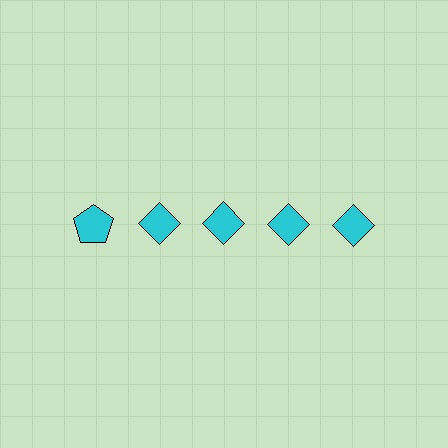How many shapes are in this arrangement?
There are 5 shapes arranged in a grid pattern.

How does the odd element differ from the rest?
It has a different shape: pentagon instead of diamond.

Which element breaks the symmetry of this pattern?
The cyan pentagon in the top row, leftmost column breaks the symmetry. All other shapes are cyan diamonds.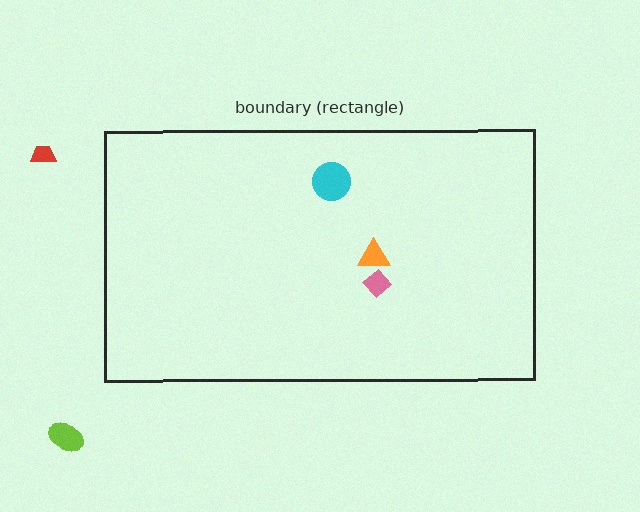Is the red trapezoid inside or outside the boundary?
Outside.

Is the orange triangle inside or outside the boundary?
Inside.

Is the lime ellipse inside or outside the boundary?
Outside.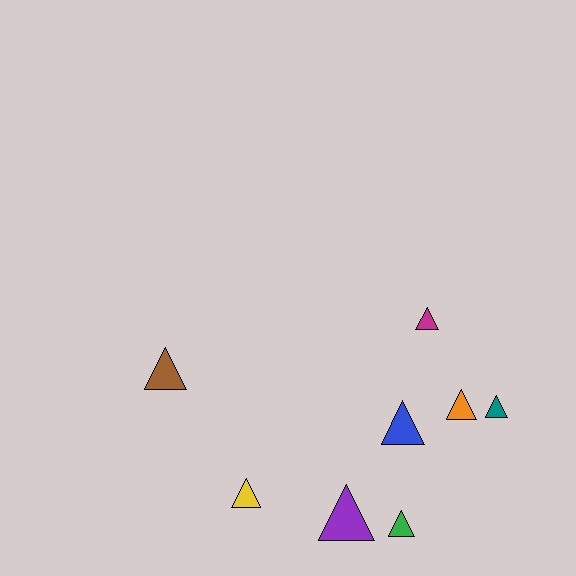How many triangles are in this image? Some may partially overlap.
There are 8 triangles.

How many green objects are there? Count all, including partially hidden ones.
There is 1 green object.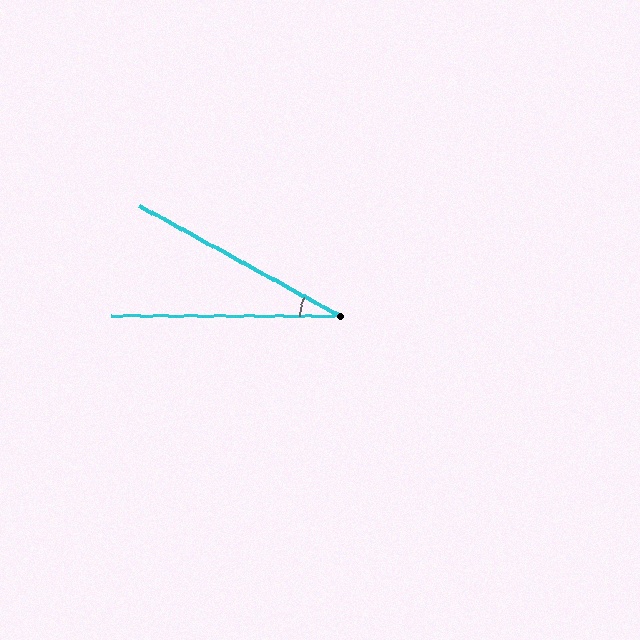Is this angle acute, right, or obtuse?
It is acute.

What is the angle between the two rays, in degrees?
Approximately 29 degrees.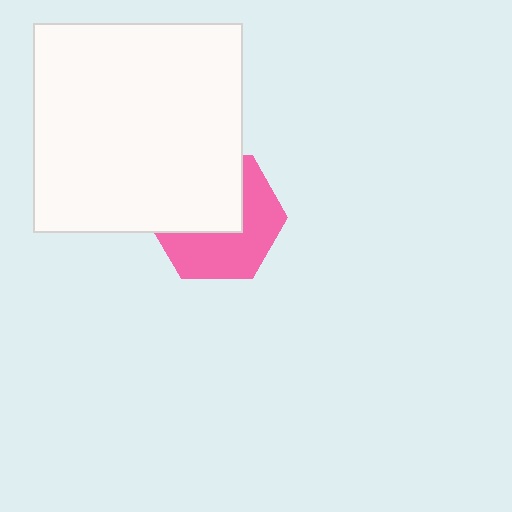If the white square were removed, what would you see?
You would see the complete pink hexagon.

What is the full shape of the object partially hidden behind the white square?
The partially hidden object is a pink hexagon.